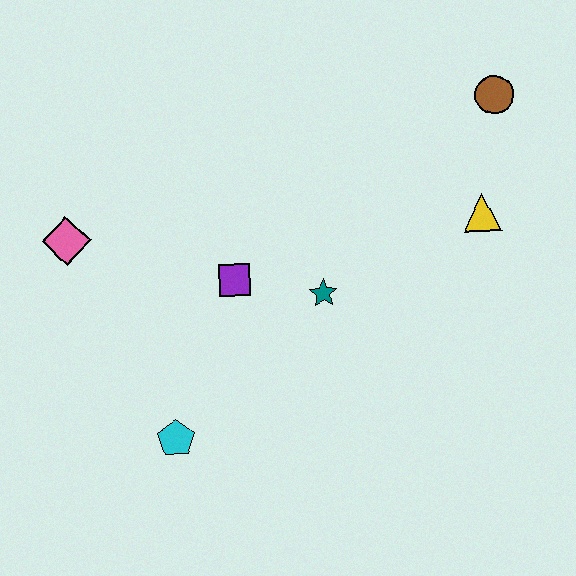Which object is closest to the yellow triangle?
The brown circle is closest to the yellow triangle.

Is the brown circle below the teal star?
No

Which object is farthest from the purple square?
The brown circle is farthest from the purple square.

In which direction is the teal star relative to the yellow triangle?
The teal star is to the left of the yellow triangle.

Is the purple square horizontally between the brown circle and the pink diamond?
Yes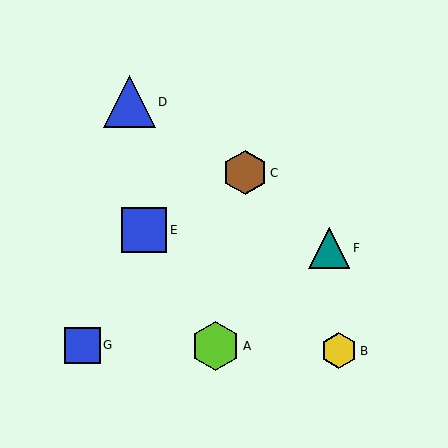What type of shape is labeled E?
Shape E is a blue square.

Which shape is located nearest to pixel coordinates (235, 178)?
The brown hexagon (labeled C) at (245, 173) is nearest to that location.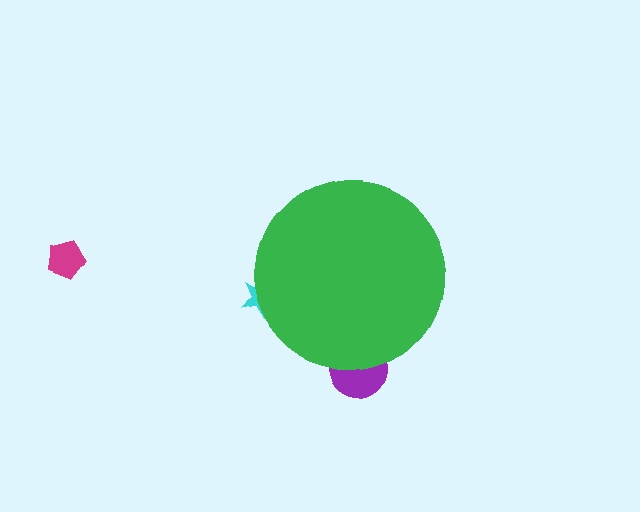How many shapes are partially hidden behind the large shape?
2 shapes are partially hidden.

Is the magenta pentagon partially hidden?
No, the magenta pentagon is fully visible.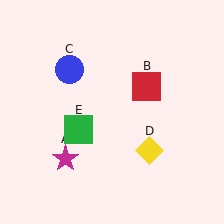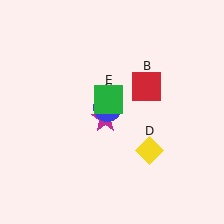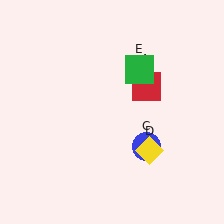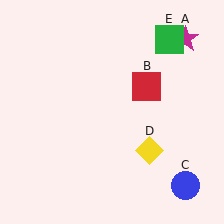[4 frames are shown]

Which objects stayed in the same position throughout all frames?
Red square (object B) and yellow diamond (object D) remained stationary.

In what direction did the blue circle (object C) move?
The blue circle (object C) moved down and to the right.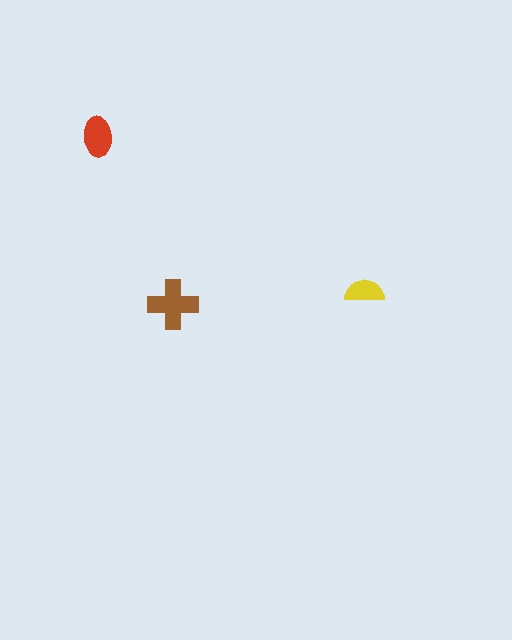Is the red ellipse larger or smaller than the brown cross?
Smaller.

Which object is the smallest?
The yellow semicircle.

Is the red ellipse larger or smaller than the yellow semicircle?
Larger.